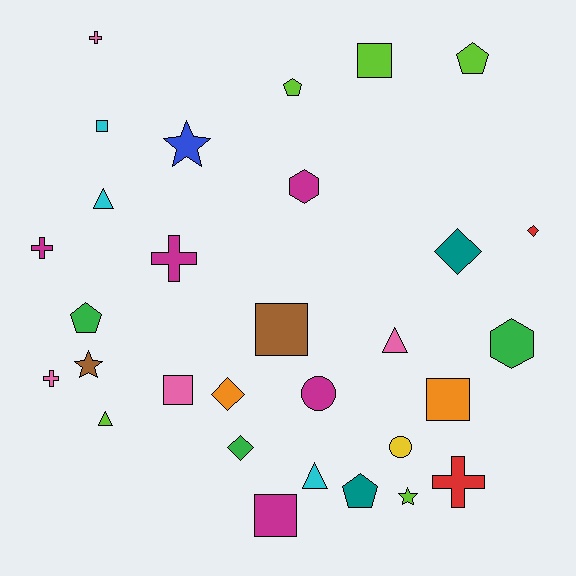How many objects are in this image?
There are 30 objects.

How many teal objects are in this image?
There are 2 teal objects.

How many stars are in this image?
There are 3 stars.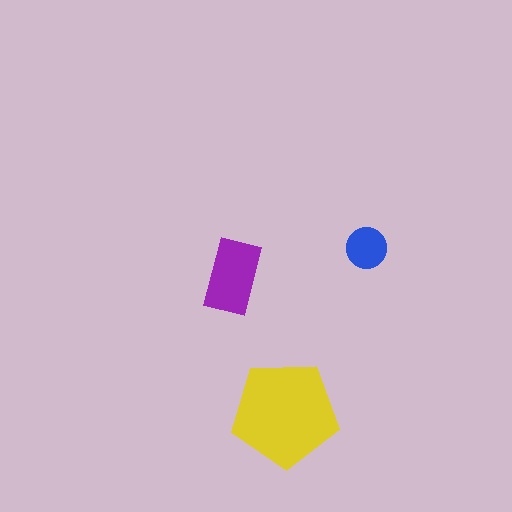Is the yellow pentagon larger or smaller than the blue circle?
Larger.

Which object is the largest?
The yellow pentagon.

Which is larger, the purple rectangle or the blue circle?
The purple rectangle.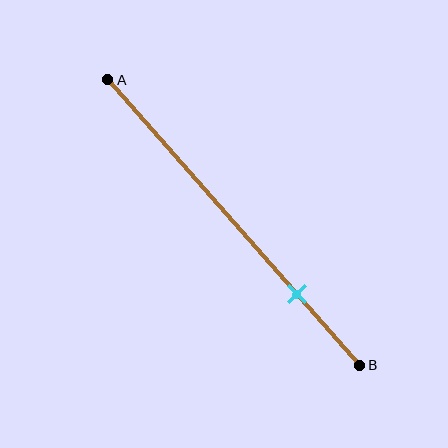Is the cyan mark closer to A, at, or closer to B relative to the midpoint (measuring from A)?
The cyan mark is closer to point B than the midpoint of segment AB.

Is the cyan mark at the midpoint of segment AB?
No, the mark is at about 75% from A, not at the 50% midpoint.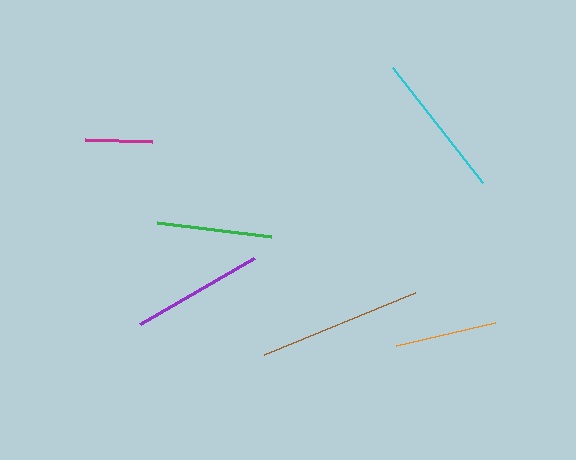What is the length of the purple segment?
The purple segment is approximately 131 pixels long.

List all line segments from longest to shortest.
From longest to shortest: brown, cyan, purple, green, orange, magenta.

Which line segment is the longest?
The brown line is the longest at approximately 163 pixels.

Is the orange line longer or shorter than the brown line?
The brown line is longer than the orange line.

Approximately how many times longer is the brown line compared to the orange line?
The brown line is approximately 1.6 times the length of the orange line.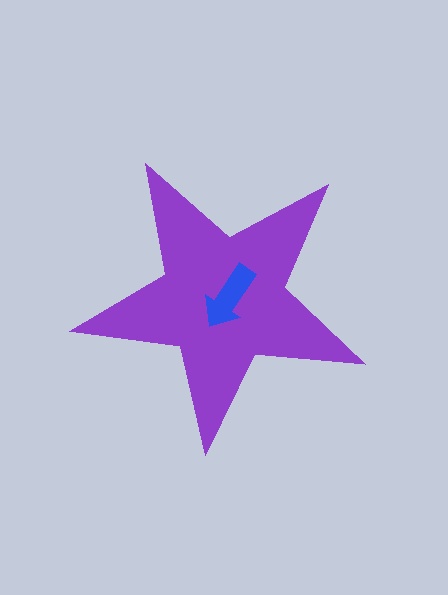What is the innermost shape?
The blue arrow.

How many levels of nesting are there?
2.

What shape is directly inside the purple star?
The blue arrow.